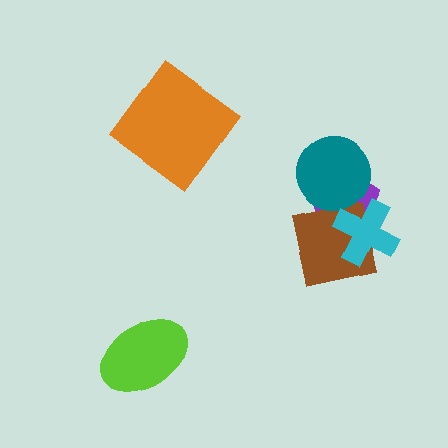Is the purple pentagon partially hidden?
Yes, it is partially covered by another shape.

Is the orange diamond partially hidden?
No, no other shape covers it.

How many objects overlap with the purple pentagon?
3 objects overlap with the purple pentagon.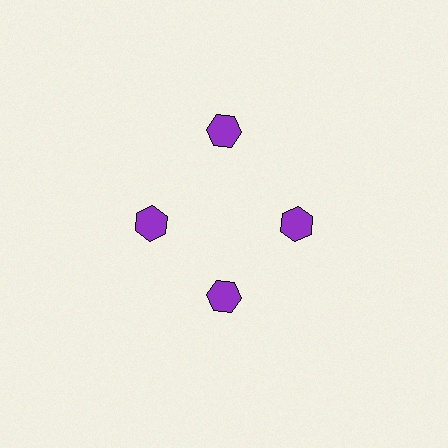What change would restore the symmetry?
The symmetry would be restored by moving it inward, back onto the ring so that all 4 hexagons sit at equal angles and equal distance from the center.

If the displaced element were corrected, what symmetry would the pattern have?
It would have 4-fold rotational symmetry — the pattern would map onto itself every 90 degrees.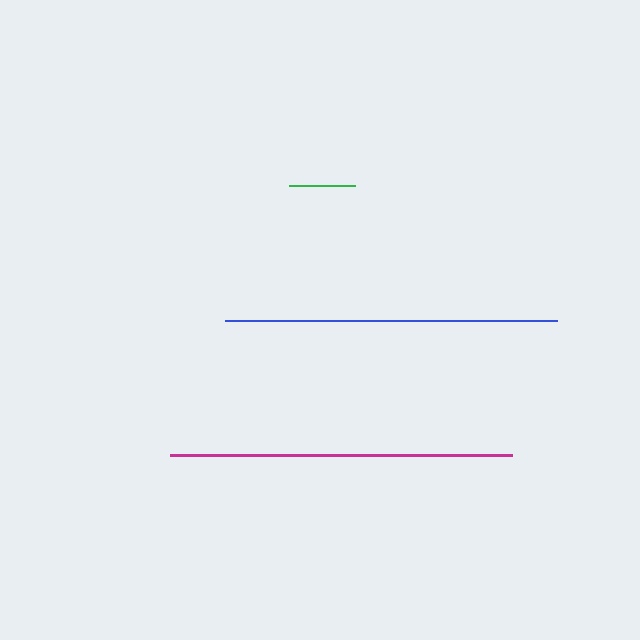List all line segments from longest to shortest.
From longest to shortest: magenta, blue, green.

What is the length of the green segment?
The green segment is approximately 66 pixels long.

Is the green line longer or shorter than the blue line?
The blue line is longer than the green line.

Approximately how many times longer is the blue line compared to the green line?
The blue line is approximately 5.0 times the length of the green line.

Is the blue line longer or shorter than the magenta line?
The magenta line is longer than the blue line.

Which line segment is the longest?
The magenta line is the longest at approximately 342 pixels.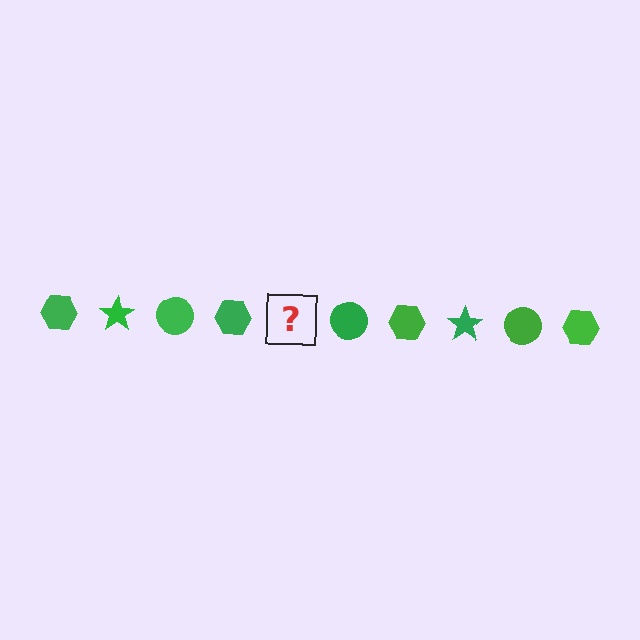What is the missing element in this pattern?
The missing element is a green star.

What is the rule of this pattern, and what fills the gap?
The rule is that the pattern cycles through hexagon, star, circle shapes in green. The gap should be filled with a green star.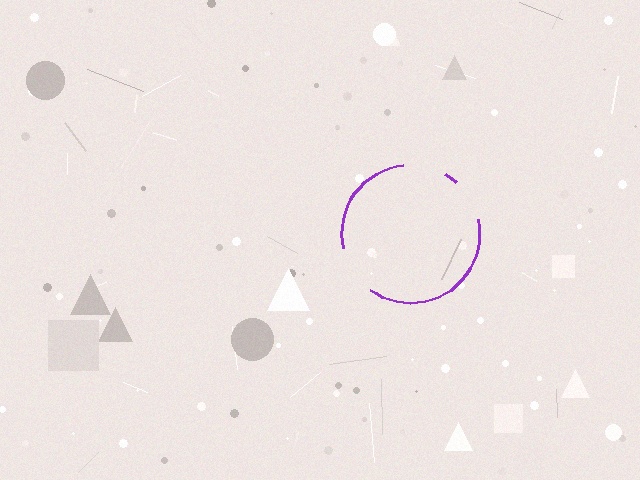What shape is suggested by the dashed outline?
The dashed outline suggests a circle.